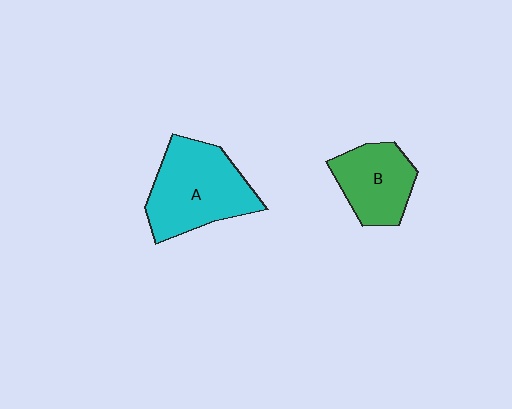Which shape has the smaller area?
Shape B (green).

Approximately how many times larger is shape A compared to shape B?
Approximately 1.5 times.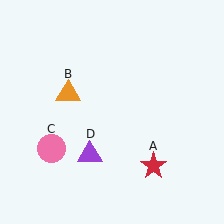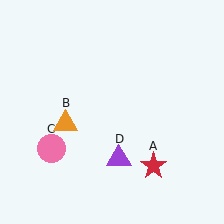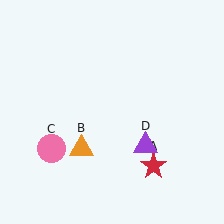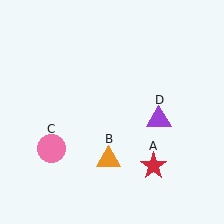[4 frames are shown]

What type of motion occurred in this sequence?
The orange triangle (object B), purple triangle (object D) rotated counterclockwise around the center of the scene.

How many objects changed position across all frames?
2 objects changed position: orange triangle (object B), purple triangle (object D).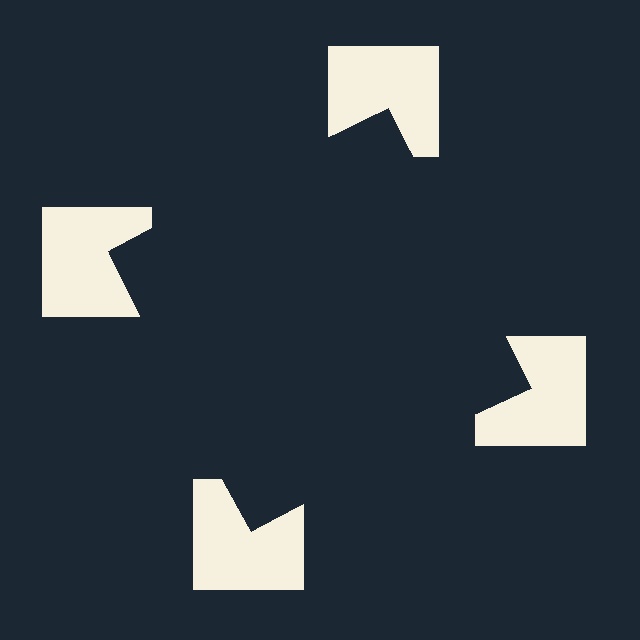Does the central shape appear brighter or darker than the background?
It typically appears slightly darker than the background, even though no actual brightness change is drawn.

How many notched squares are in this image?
There are 4 — one at each vertex of the illusory square.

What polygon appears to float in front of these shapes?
An illusory square — its edges are inferred from the aligned wedge cuts in the notched squares, not physically drawn.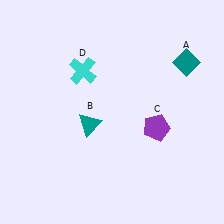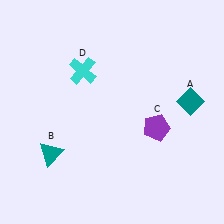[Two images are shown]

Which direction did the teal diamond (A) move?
The teal diamond (A) moved down.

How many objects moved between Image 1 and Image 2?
2 objects moved between the two images.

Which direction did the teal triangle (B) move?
The teal triangle (B) moved left.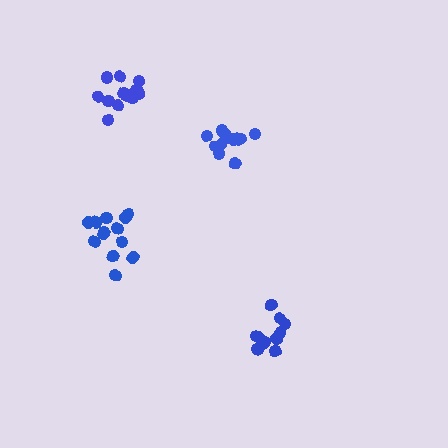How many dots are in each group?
Group 1: 11 dots, Group 2: 13 dots, Group 3: 12 dots, Group 4: 13 dots (49 total).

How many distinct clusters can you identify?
There are 4 distinct clusters.